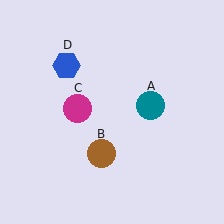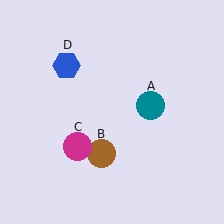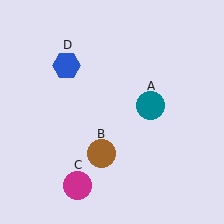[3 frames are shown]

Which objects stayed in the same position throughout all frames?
Teal circle (object A) and brown circle (object B) and blue hexagon (object D) remained stationary.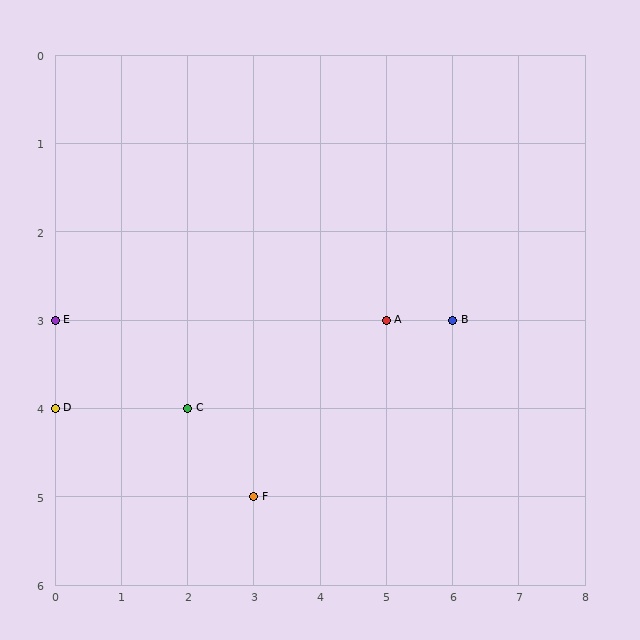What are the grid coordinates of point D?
Point D is at grid coordinates (0, 4).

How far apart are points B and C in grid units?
Points B and C are 4 columns and 1 row apart (about 4.1 grid units diagonally).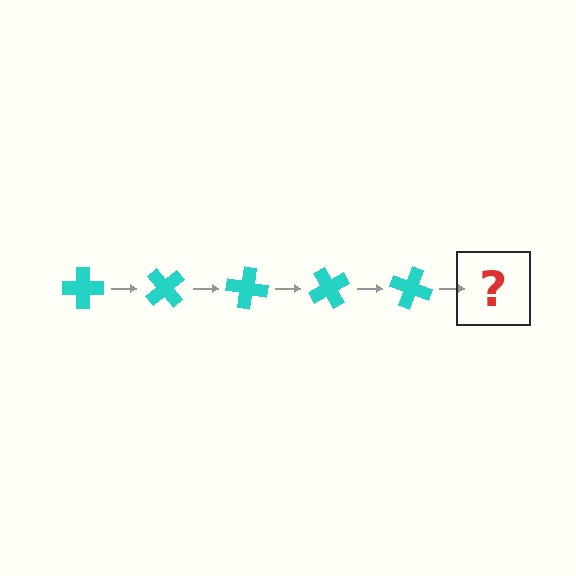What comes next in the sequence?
The next element should be a cyan cross rotated 250 degrees.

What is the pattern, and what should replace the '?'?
The pattern is that the cross rotates 50 degrees each step. The '?' should be a cyan cross rotated 250 degrees.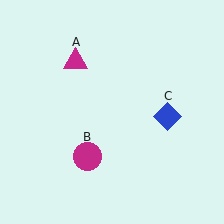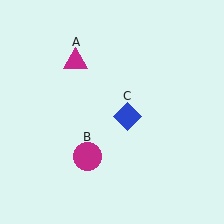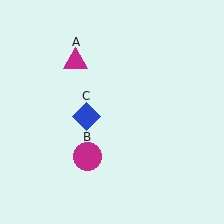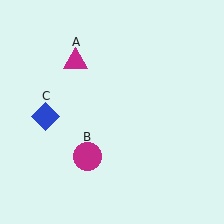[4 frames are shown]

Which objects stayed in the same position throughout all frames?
Magenta triangle (object A) and magenta circle (object B) remained stationary.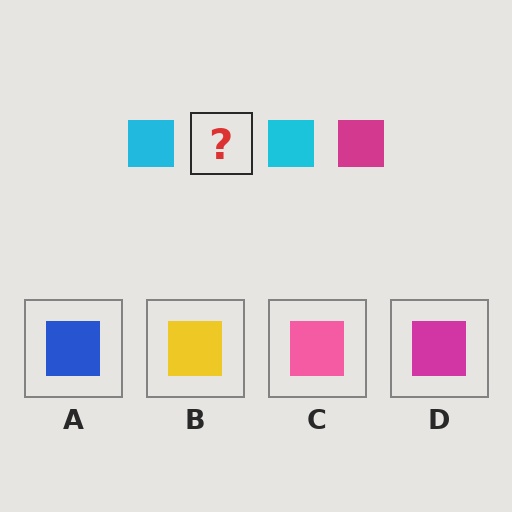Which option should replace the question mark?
Option D.